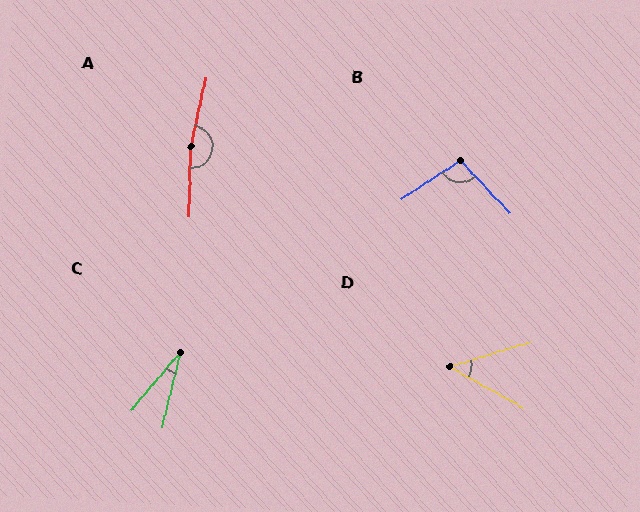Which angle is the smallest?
C, at approximately 27 degrees.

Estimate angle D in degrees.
Approximately 46 degrees.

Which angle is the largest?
A, at approximately 170 degrees.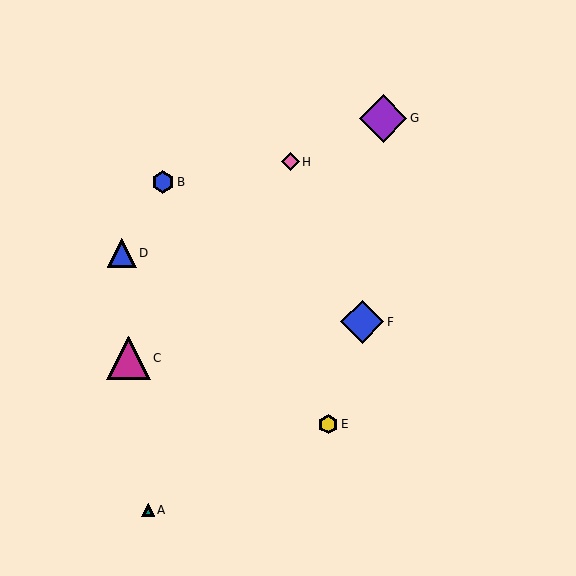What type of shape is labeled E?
Shape E is a yellow hexagon.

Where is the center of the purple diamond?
The center of the purple diamond is at (383, 118).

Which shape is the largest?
The purple diamond (labeled G) is the largest.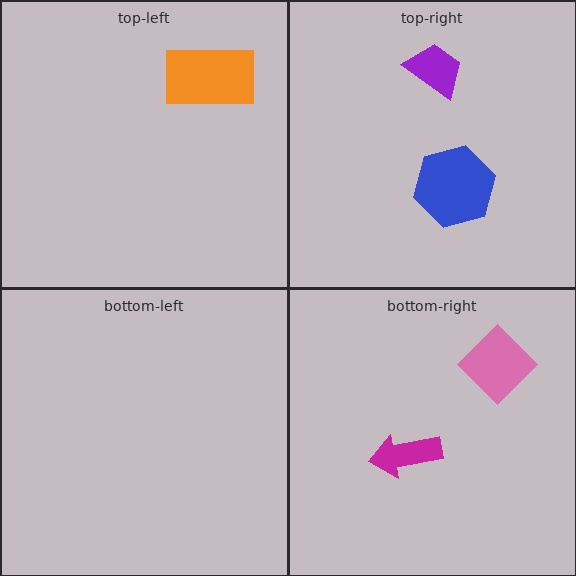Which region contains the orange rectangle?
The top-left region.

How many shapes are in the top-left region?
1.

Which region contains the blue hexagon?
The top-right region.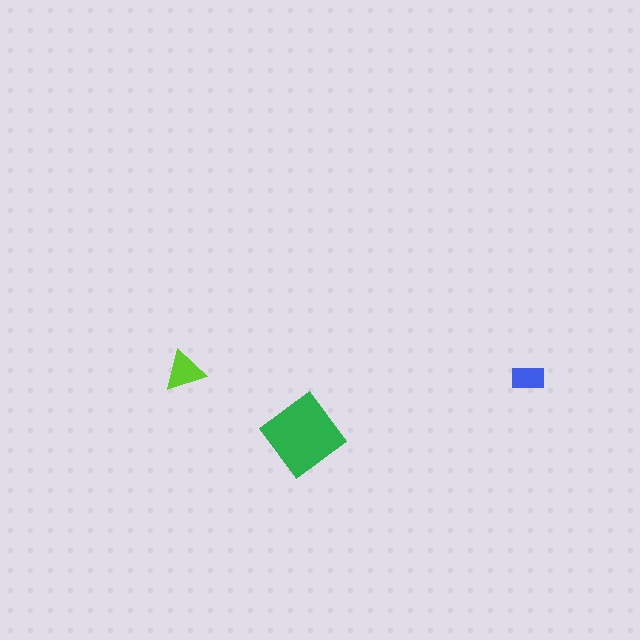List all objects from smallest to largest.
The blue rectangle, the lime triangle, the green diamond.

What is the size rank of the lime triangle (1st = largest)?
2nd.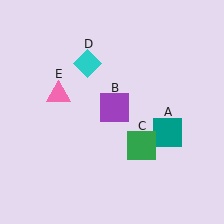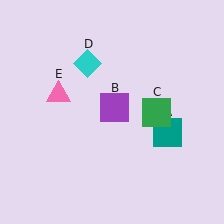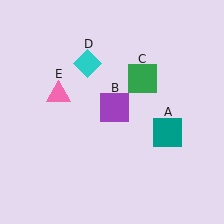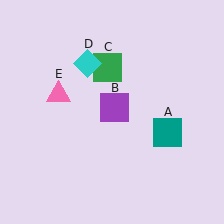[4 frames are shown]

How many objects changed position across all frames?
1 object changed position: green square (object C).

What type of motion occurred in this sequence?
The green square (object C) rotated counterclockwise around the center of the scene.